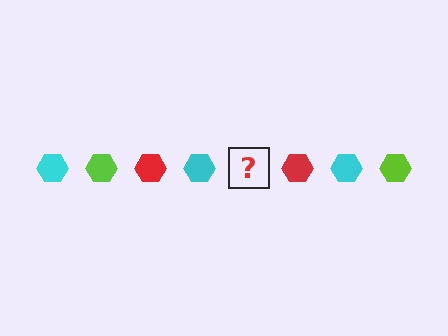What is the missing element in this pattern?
The missing element is a lime hexagon.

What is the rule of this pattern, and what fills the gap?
The rule is that the pattern cycles through cyan, lime, red hexagons. The gap should be filled with a lime hexagon.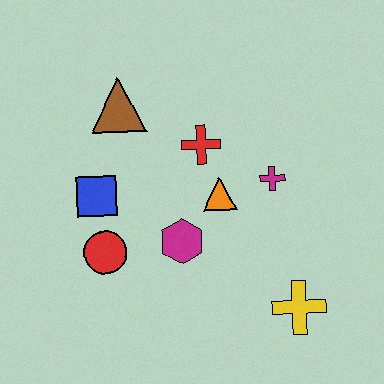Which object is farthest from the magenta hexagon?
The brown triangle is farthest from the magenta hexagon.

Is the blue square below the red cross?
Yes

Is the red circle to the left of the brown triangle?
Yes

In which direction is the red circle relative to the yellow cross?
The red circle is to the left of the yellow cross.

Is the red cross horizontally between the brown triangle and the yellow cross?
Yes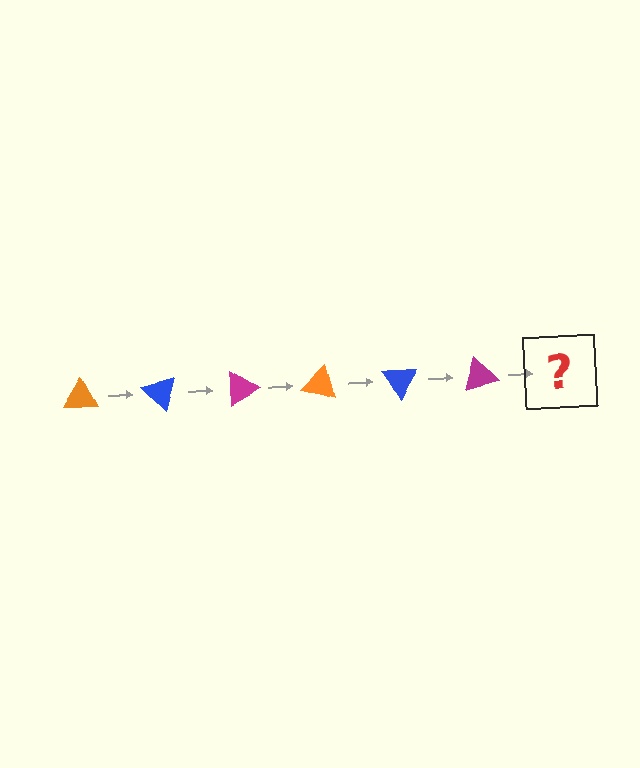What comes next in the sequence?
The next element should be an orange triangle, rotated 270 degrees from the start.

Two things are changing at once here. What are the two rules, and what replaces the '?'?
The two rules are that it rotates 45 degrees each step and the color cycles through orange, blue, and magenta. The '?' should be an orange triangle, rotated 270 degrees from the start.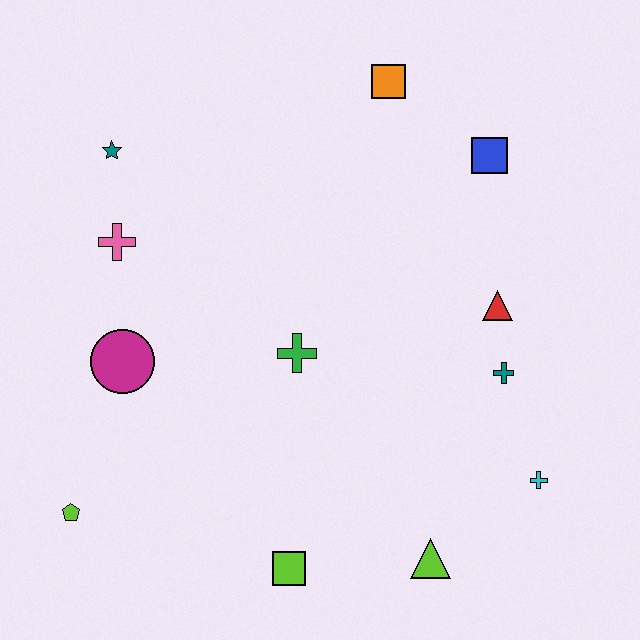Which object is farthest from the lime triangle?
The teal star is farthest from the lime triangle.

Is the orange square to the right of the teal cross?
No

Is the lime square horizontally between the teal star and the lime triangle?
Yes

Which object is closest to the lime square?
The lime triangle is closest to the lime square.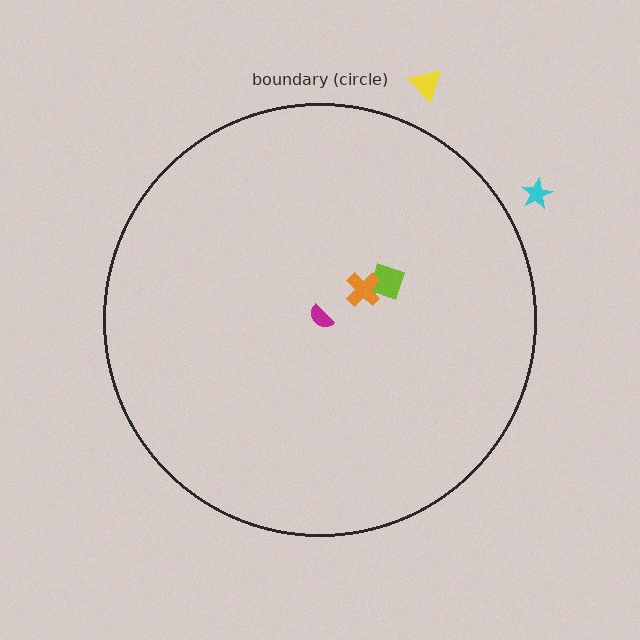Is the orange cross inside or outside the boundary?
Inside.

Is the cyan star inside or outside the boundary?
Outside.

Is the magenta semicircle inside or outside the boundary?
Inside.